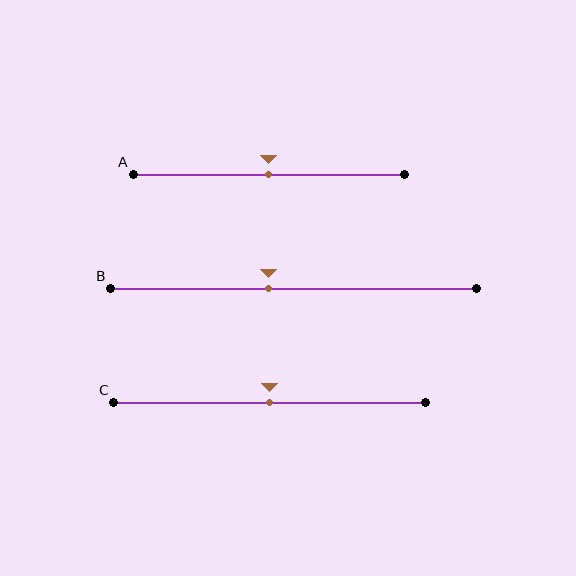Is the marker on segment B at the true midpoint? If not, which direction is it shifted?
No, the marker on segment B is shifted to the left by about 7% of the segment length.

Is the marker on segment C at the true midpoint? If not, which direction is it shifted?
Yes, the marker on segment C is at the true midpoint.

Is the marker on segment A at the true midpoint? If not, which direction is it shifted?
Yes, the marker on segment A is at the true midpoint.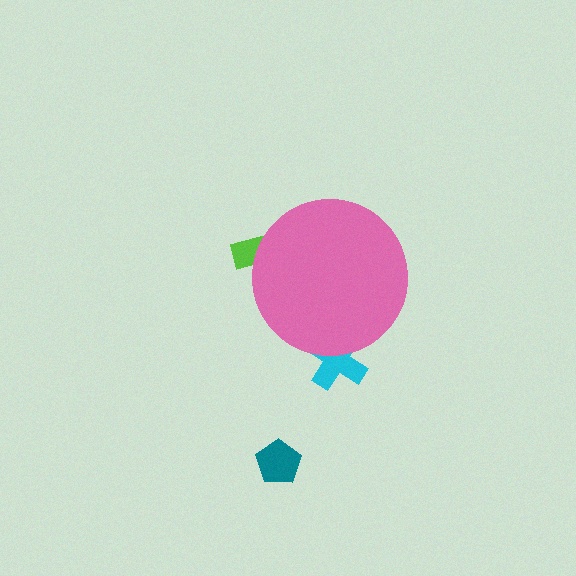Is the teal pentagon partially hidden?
No, the teal pentagon is fully visible.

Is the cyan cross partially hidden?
Yes, the cyan cross is partially hidden behind the pink circle.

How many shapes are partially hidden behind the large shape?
2 shapes are partially hidden.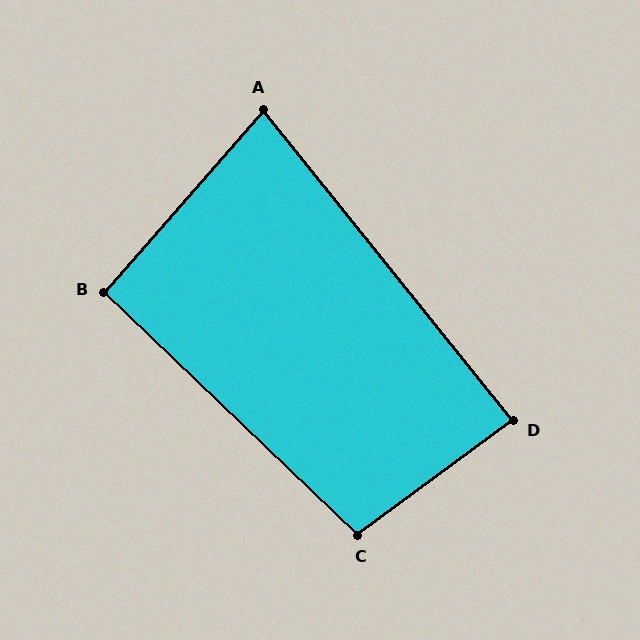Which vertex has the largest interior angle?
C, at approximately 100 degrees.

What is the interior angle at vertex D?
Approximately 87 degrees (approximately right).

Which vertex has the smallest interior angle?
A, at approximately 80 degrees.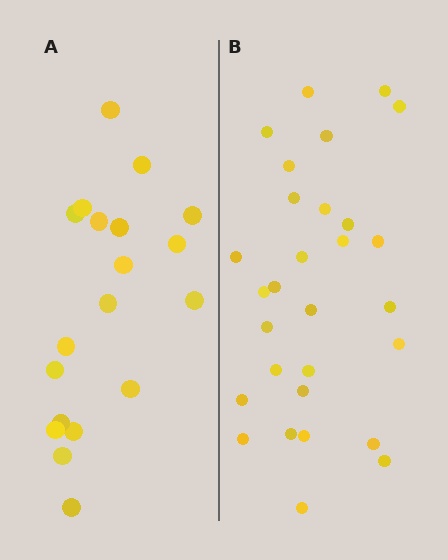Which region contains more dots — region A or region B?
Region B (the right region) has more dots.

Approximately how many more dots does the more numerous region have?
Region B has roughly 10 or so more dots than region A.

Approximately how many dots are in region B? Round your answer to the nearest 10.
About 30 dots. (The exact count is 29, which rounds to 30.)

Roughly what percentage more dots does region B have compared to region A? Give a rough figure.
About 55% more.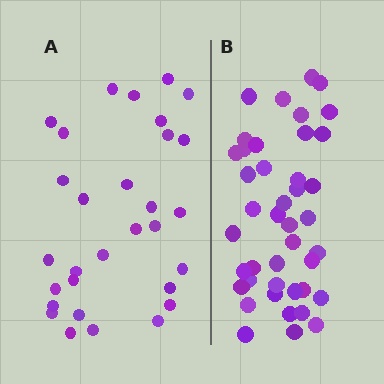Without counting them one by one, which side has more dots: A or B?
Region B (the right region) has more dots.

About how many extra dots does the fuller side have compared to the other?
Region B has roughly 12 or so more dots than region A.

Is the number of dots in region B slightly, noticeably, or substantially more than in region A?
Region B has noticeably more, but not dramatically so. The ratio is roughly 1.4 to 1.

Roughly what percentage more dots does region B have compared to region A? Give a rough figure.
About 40% more.